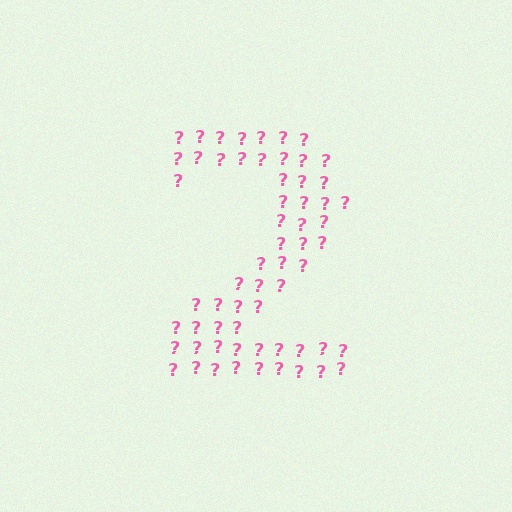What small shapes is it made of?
It is made of small question marks.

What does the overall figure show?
The overall figure shows the digit 2.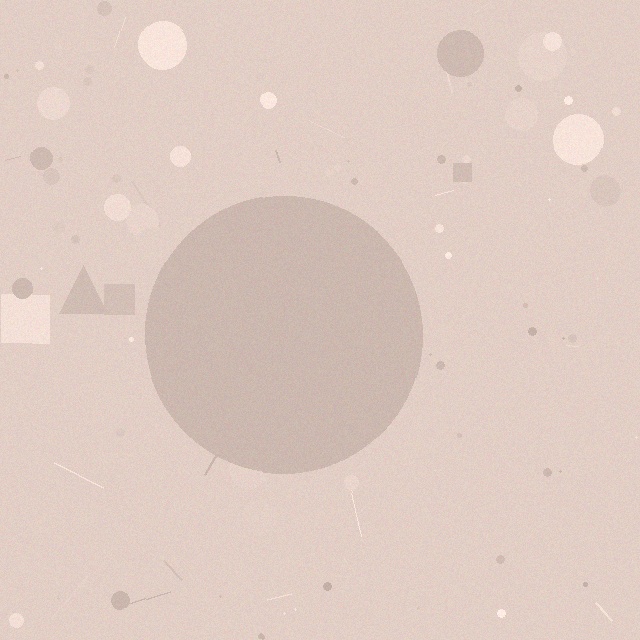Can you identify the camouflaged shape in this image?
The camouflaged shape is a circle.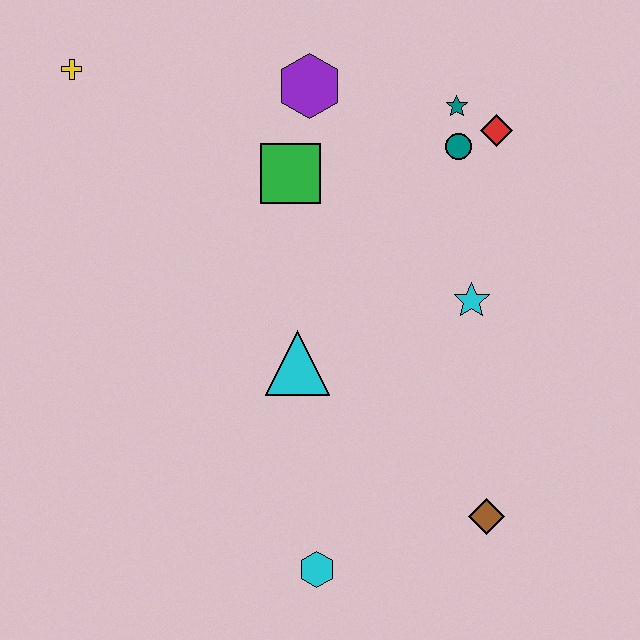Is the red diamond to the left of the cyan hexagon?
No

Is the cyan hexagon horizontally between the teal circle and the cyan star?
No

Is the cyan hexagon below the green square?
Yes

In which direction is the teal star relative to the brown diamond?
The teal star is above the brown diamond.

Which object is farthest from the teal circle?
The cyan hexagon is farthest from the teal circle.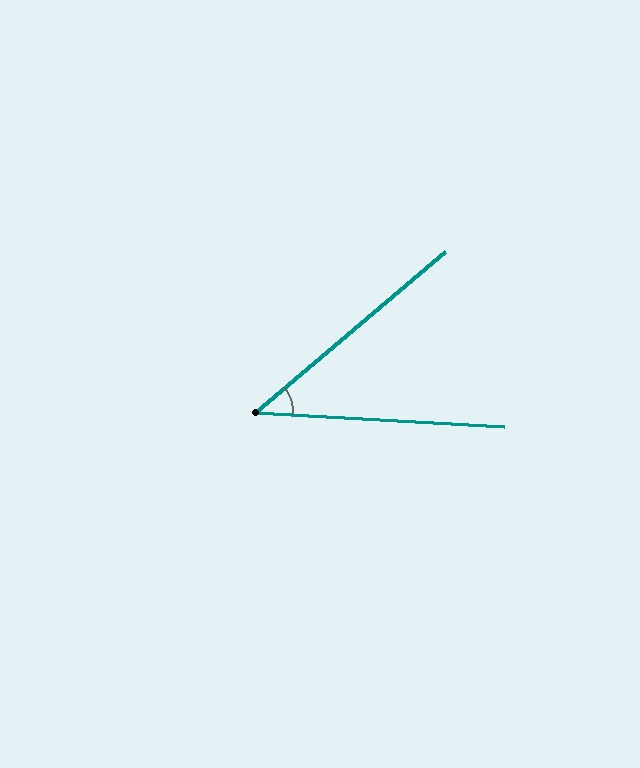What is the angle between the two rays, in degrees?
Approximately 44 degrees.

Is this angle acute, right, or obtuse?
It is acute.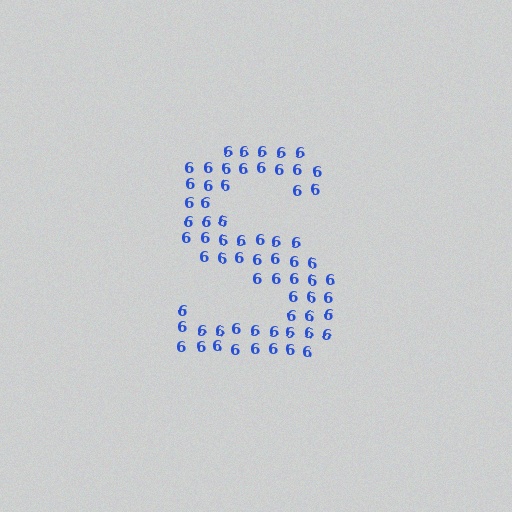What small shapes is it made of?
It is made of small digit 6's.